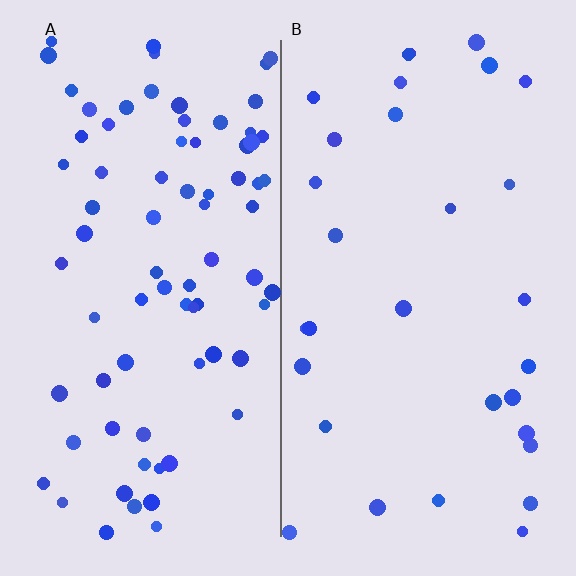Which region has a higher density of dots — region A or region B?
A (the left).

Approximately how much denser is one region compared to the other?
Approximately 2.5× — region A over region B.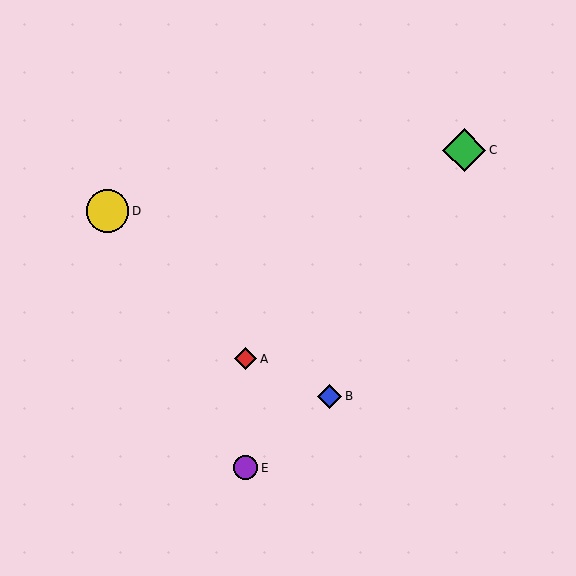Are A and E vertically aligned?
Yes, both are at x≈246.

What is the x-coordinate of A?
Object A is at x≈246.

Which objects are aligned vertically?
Objects A, E are aligned vertically.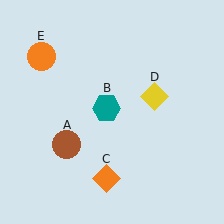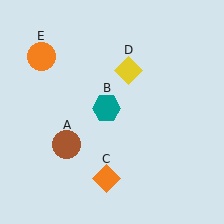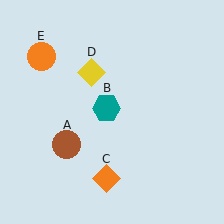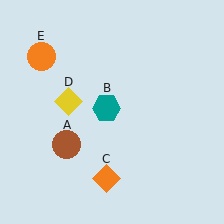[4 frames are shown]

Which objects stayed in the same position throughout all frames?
Brown circle (object A) and teal hexagon (object B) and orange diamond (object C) and orange circle (object E) remained stationary.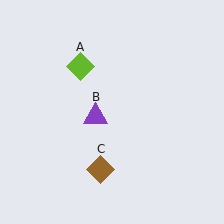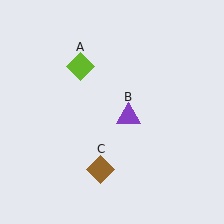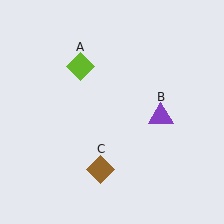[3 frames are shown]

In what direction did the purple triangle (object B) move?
The purple triangle (object B) moved right.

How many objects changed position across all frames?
1 object changed position: purple triangle (object B).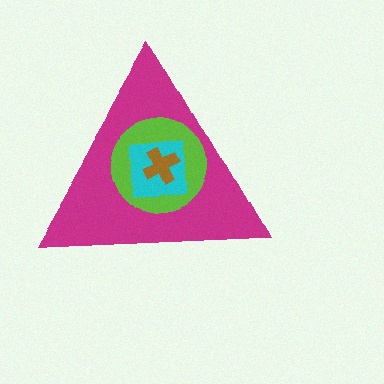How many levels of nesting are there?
4.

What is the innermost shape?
The brown cross.